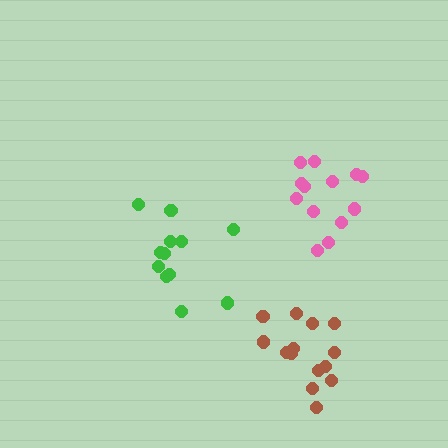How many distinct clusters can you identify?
There are 3 distinct clusters.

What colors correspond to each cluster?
The clusters are colored: brown, green, pink.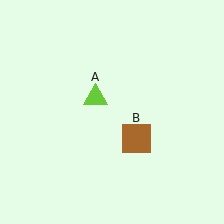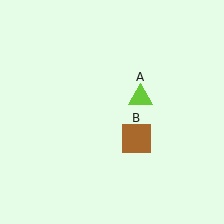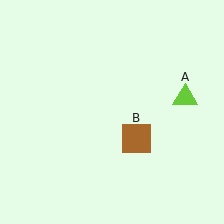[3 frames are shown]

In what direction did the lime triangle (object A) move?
The lime triangle (object A) moved right.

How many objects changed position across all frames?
1 object changed position: lime triangle (object A).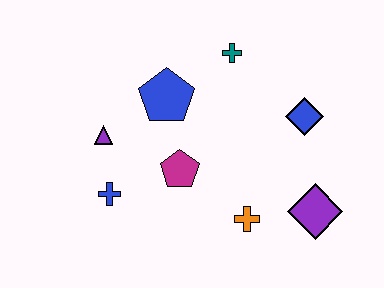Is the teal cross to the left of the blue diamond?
Yes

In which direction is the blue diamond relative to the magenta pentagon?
The blue diamond is to the right of the magenta pentagon.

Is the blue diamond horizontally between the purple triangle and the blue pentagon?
No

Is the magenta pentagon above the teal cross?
No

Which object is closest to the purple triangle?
The blue cross is closest to the purple triangle.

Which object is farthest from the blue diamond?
The blue cross is farthest from the blue diamond.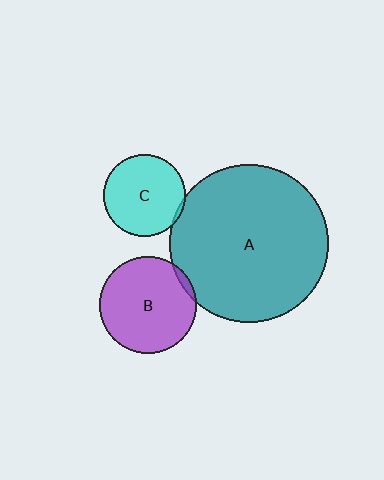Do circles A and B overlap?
Yes.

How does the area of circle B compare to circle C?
Approximately 1.4 times.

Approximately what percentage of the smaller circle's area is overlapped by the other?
Approximately 5%.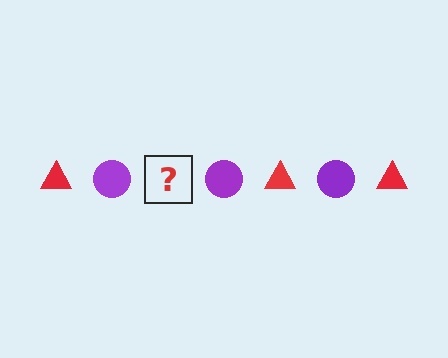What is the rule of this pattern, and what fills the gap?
The rule is that the pattern alternates between red triangle and purple circle. The gap should be filled with a red triangle.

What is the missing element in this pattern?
The missing element is a red triangle.